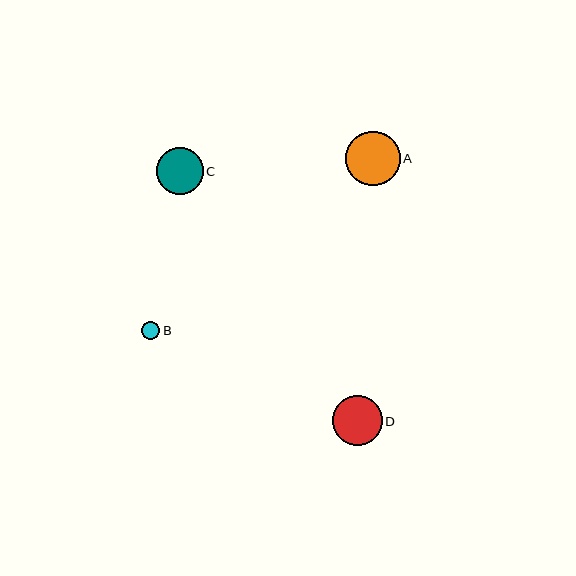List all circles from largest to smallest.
From largest to smallest: A, D, C, B.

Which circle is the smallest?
Circle B is the smallest with a size of approximately 18 pixels.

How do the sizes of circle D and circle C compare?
Circle D and circle C are approximately the same size.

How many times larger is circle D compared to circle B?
Circle D is approximately 2.7 times the size of circle B.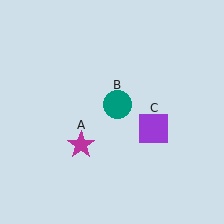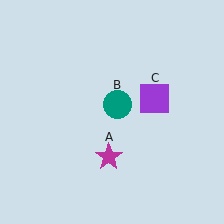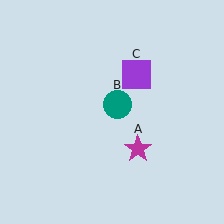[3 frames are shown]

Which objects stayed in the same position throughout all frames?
Teal circle (object B) remained stationary.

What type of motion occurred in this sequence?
The magenta star (object A), purple square (object C) rotated counterclockwise around the center of the scene.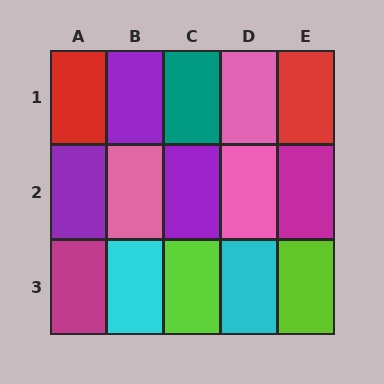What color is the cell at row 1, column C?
Teal.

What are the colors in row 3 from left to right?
Magenta, cyan, lime, cyan, lime.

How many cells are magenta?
2 cells are magenta.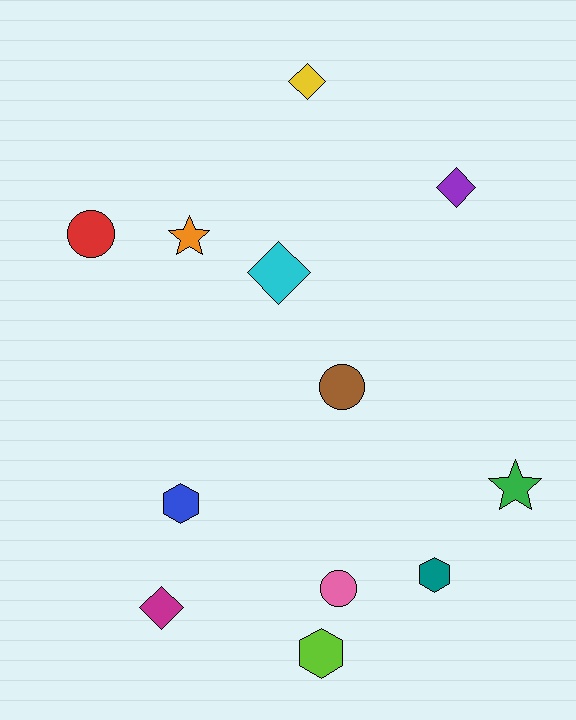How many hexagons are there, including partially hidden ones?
There are 3 hexagons.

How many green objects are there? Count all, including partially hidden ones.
There is 1 green object.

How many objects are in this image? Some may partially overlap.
There are 12 objects.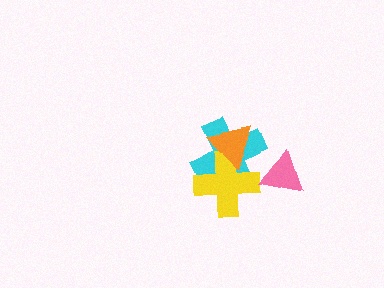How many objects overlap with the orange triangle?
2 objects overlap with the orange triangle.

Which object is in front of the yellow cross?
The orange triangle is in front of the yellow cross.